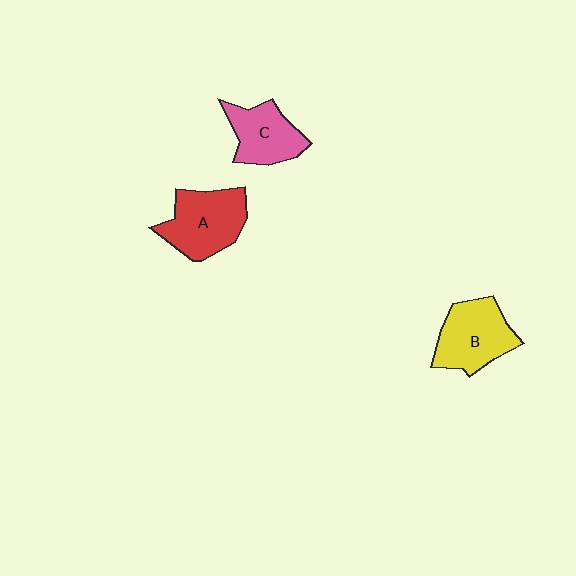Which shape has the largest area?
Shape A (red).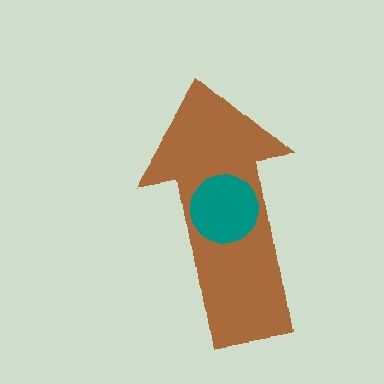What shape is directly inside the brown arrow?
The teal circle.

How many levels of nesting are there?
2.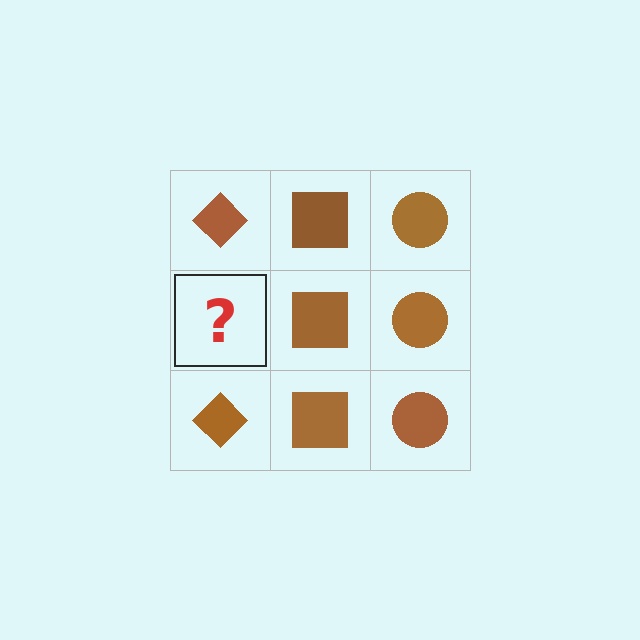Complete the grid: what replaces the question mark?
The question mark should be replaced with a brown diamond.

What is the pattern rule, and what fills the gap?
The rule is that each column has a consistent shape. The gap should be filled with a brown diamond.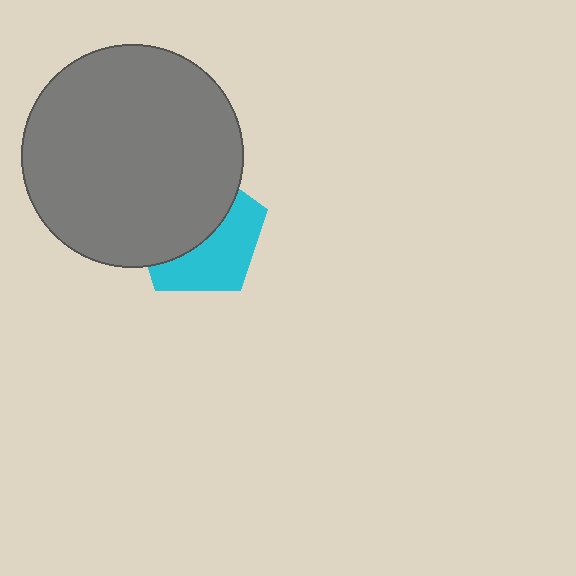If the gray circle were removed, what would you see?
You would see the complete cyan pentagon.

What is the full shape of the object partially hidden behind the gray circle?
The partially hidden object is a cyan pentagon.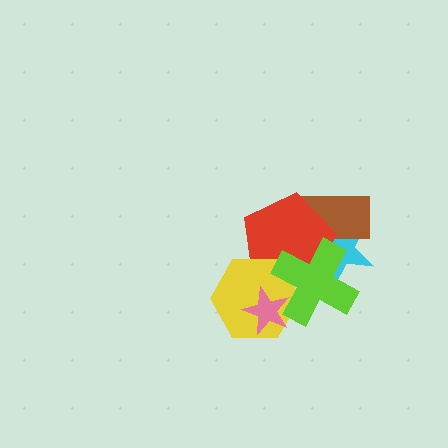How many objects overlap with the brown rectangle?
3 objects overlap with the brown rectangle.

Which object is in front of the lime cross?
The pink star is in front of the lime cross.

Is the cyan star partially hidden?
Yes, it is partially covered by another shape.